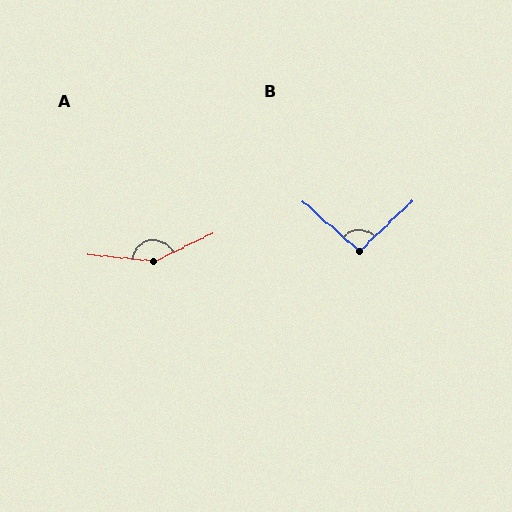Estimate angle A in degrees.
Approximately 149 degrees.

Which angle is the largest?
A, at approximately 149 degrees.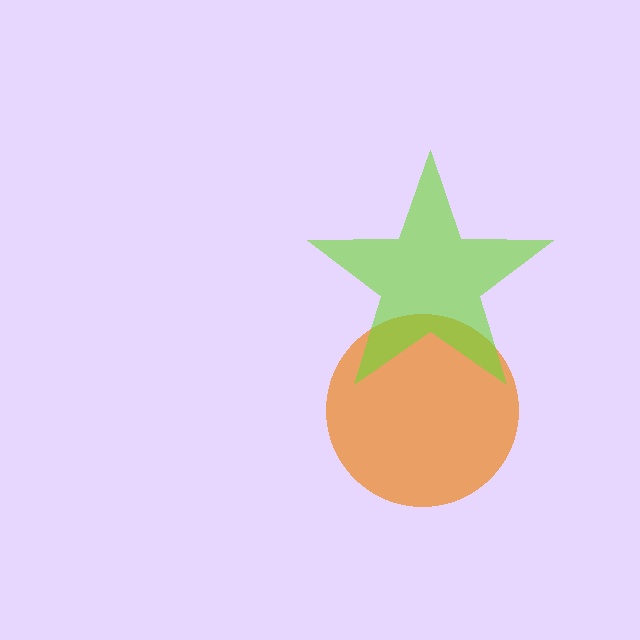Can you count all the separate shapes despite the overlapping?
Yes, there are 2 separate shapes.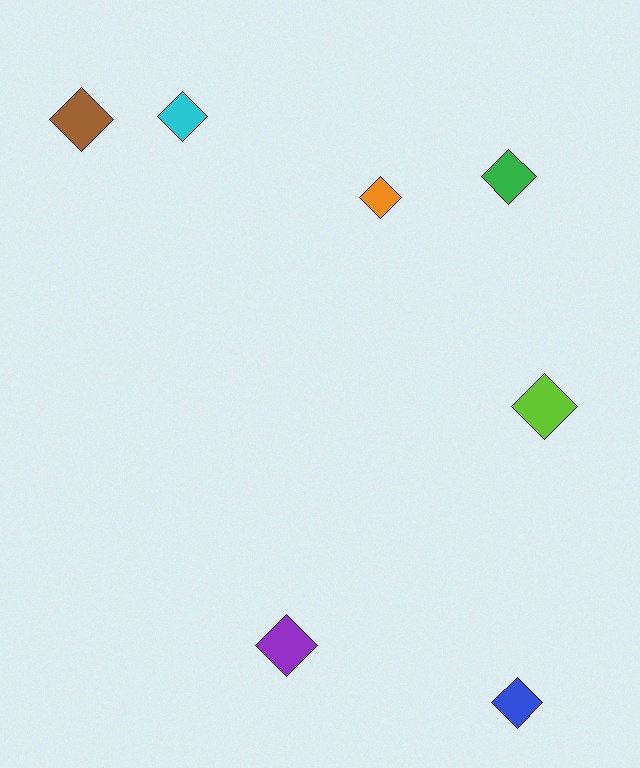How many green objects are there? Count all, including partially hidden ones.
There is 1 green object.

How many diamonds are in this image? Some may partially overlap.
There are 7 diamonds.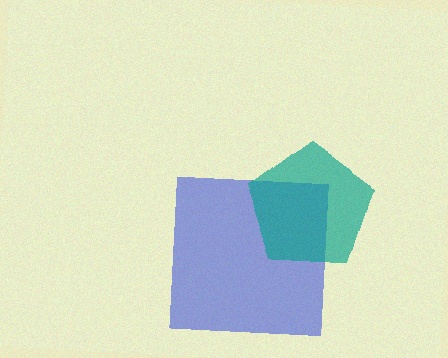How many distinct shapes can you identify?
There are 2 distinct shapes: a blue square, a teal pentagon.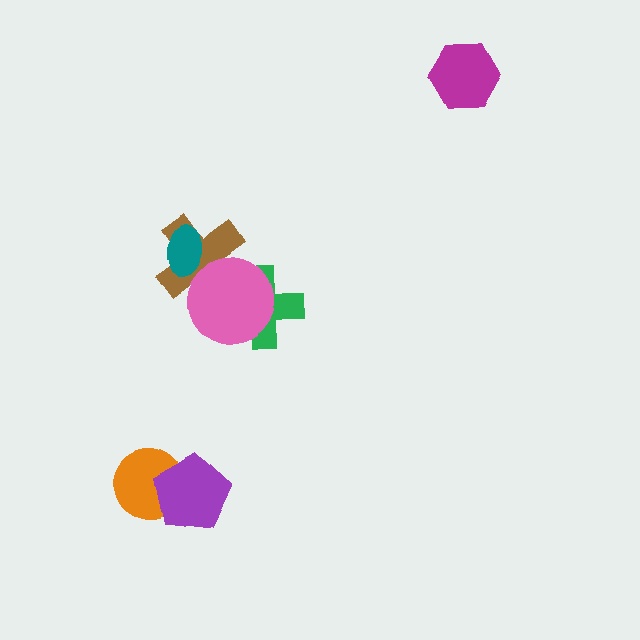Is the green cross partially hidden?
Yes, it is partially covered by another shape.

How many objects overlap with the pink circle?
2 objects overlap with the pink circle.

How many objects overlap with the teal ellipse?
1 object overlaps with the teal ellipse.